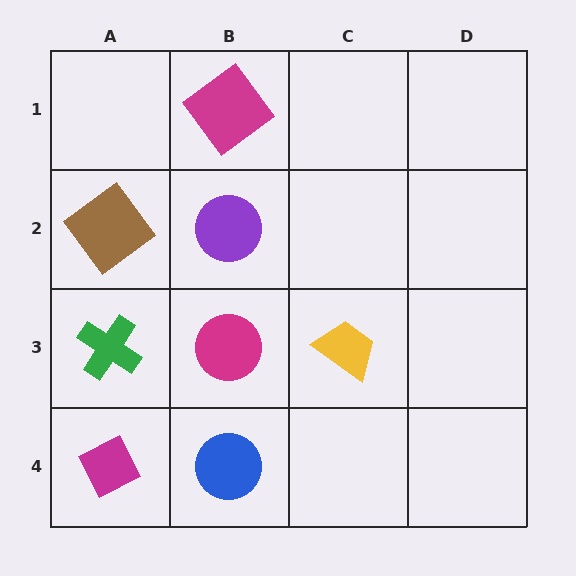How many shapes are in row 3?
3 shapes.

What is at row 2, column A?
A brown diamond.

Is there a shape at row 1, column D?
No, that cell is empty.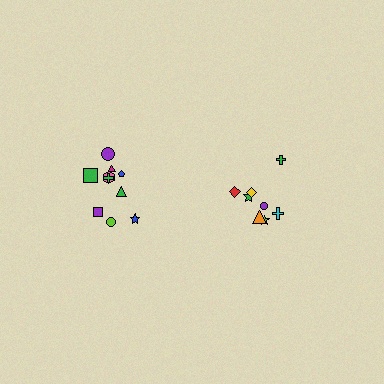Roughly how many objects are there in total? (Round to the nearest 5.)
Roughly 20 objects in total.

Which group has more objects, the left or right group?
The left group.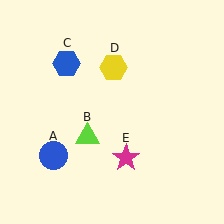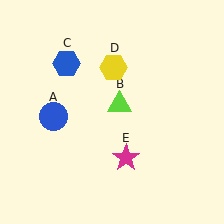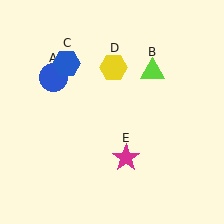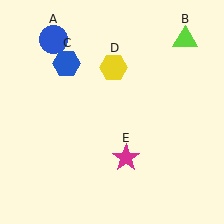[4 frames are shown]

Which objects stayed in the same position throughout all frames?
Blue hexagon (object C) and yellow hexagon (object D) and magenta star (object E) remained stationary.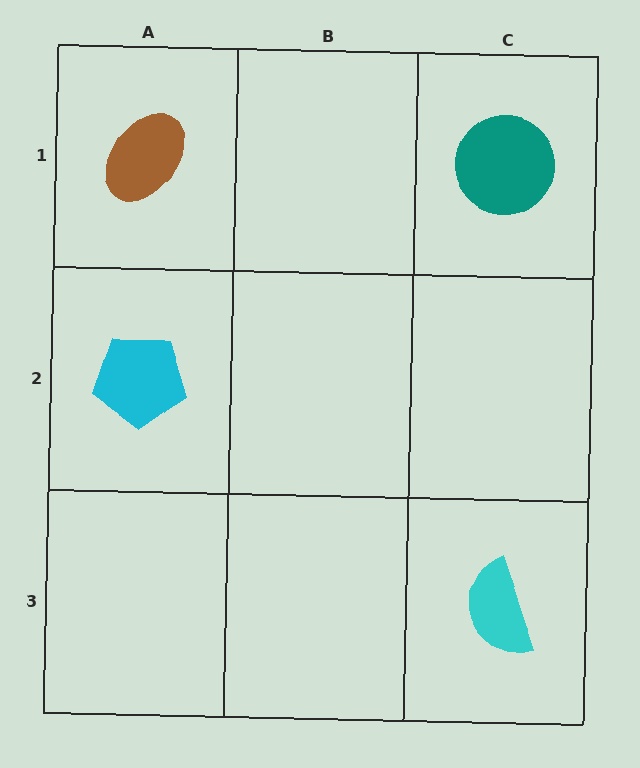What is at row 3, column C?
A cyan semicircle.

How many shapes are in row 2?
1 shape.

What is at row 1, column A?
A brown ellipse.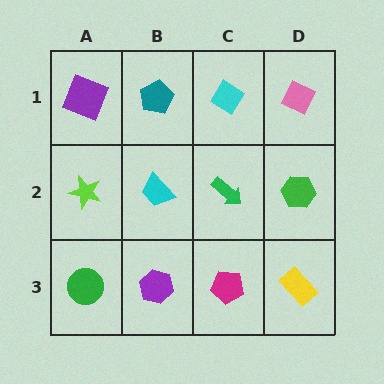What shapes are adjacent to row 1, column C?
A green arrow (row 2, column C), a teal pentagon (row 1, column B), a pink diamond (row 1, column D).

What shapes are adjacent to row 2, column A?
A purple square (row 1, column A), a green circle (row 3, column A), a cyan trapezoid (row 2, column B).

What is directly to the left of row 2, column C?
A cyan trapezoid.